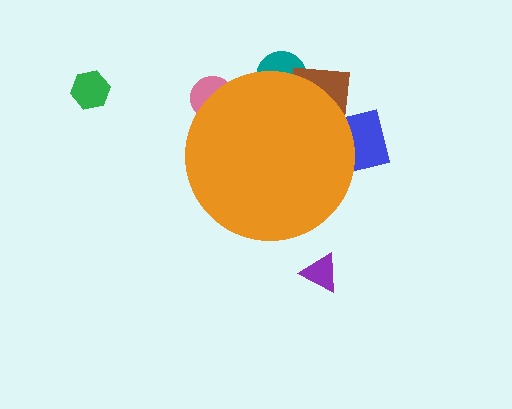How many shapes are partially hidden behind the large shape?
4 shapes are partially hidden.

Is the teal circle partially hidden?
Yes, the teal circle is partially hidden behind the orange circle.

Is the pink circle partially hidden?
Yes, the pink circle is partially hidden behind the orange circle.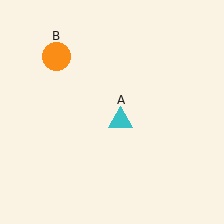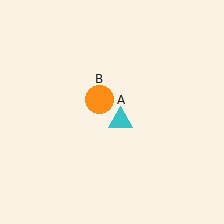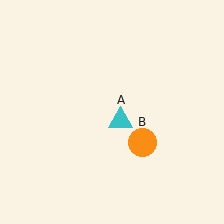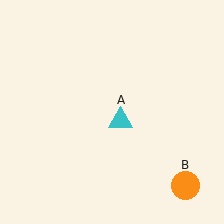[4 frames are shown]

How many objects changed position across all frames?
1 object changed position: orange circle (object B).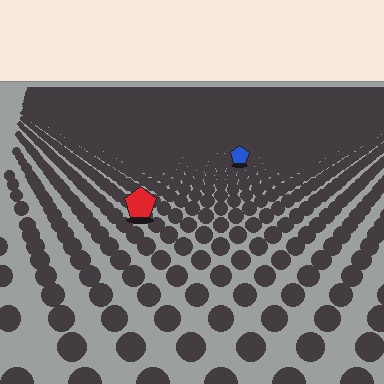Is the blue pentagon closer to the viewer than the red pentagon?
No. The red pentagon is closer — you can tell from the texture gradient: the ground texture is coarser near it.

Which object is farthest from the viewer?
The blue pentagon is farthest from the viewer. It appears smaller and the ground texture around it is denser.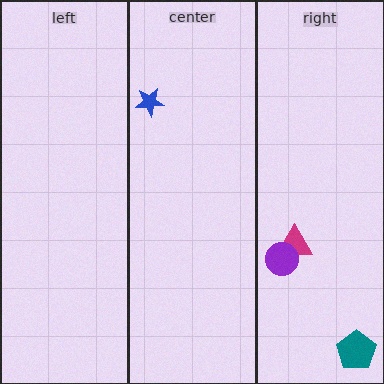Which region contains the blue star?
The center region.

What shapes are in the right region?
The magenta triangle, the teal pentagon, the purple circle.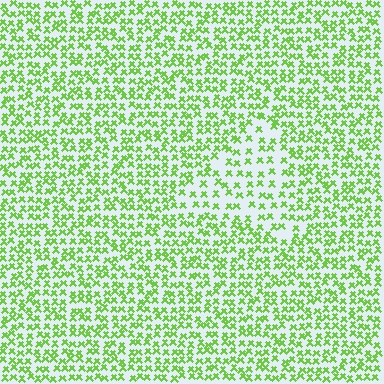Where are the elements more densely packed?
The elements are more densely packed outside the triangle boundary.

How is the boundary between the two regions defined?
The boundary is defined by a change in element density (approximately 1.7x ratio). All elements are the same color, size, and shape.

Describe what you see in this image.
The image contains small lime elements arranged at two different densities. A triangle-shaped region is visible where the elements are less densely packed than the surrounding area.